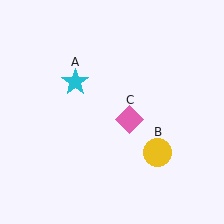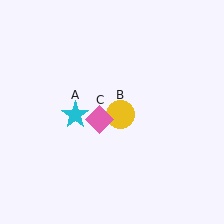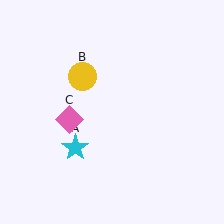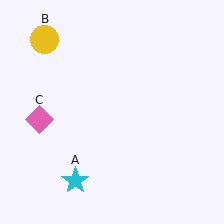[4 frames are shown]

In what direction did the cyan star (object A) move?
The cyan star (object A) moved down.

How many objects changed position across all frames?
3 objects changed position: cyan star (object A), yellow circle (object B), pink diamond (object C).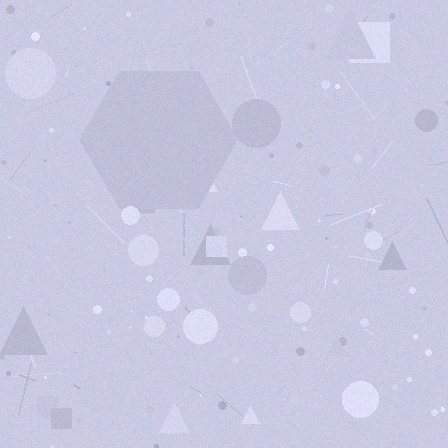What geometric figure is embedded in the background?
A hexagon is embedded in the background.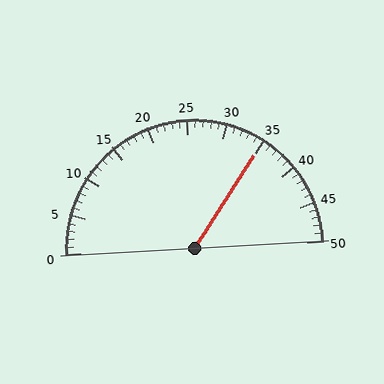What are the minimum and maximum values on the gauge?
The gauge ranges from 0 to 50.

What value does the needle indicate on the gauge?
The needle indicates approximately 35.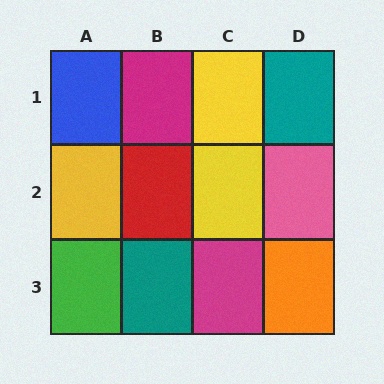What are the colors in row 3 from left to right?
Green, teal, magenta, orange.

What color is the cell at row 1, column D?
Teal.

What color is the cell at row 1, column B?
Magenta.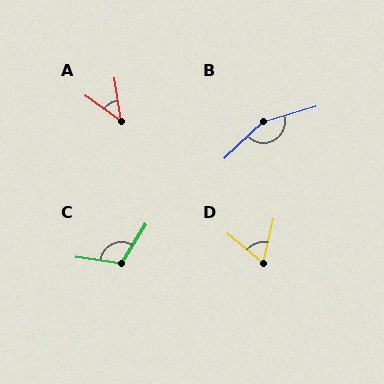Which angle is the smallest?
A, at approximately 46 degrees.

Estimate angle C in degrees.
Approximately 114 degrees.